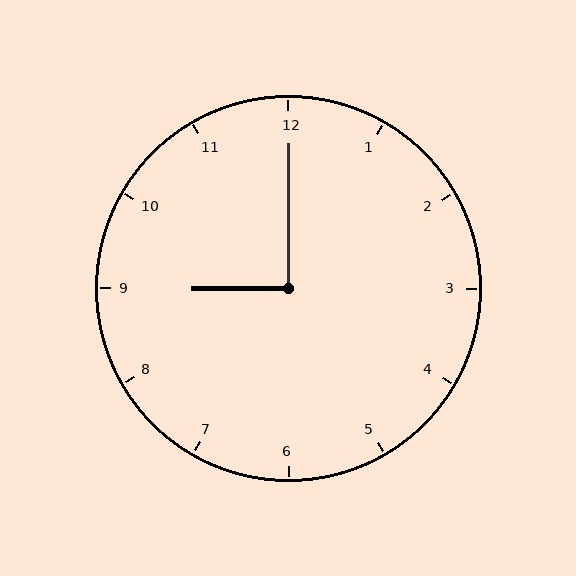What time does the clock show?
9:00.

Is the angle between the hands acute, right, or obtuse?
It is right.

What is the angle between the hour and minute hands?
Approximately 90 degrees.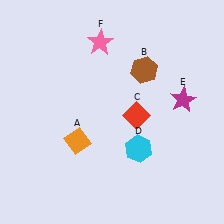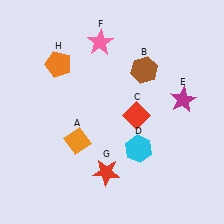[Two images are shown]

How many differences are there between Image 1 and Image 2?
There are 2 differences between the two images.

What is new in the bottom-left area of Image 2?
A red star (G) was added in the bottom-left area of Image 2.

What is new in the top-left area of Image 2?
An orange pentagon (H) was added in the top-left area of Image 2.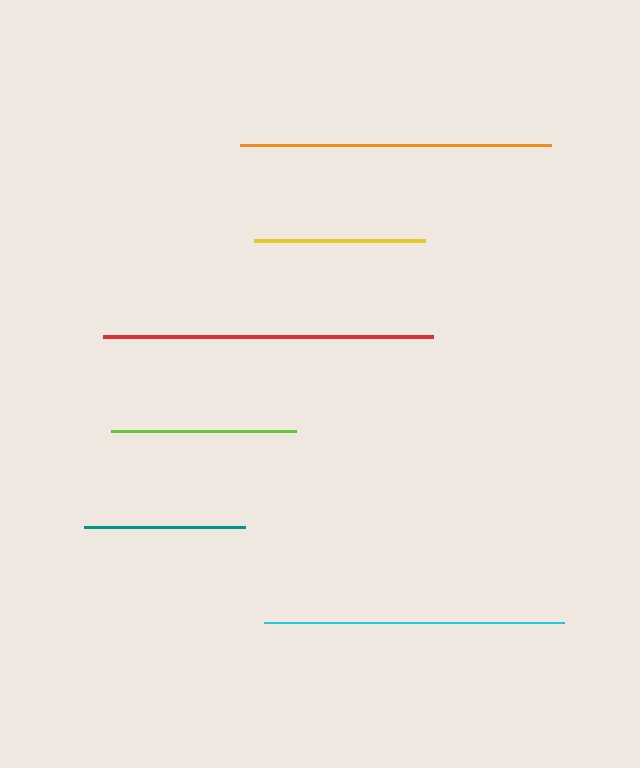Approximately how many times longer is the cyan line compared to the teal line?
The cyan line is approximately 1.9 times the length of the teal line.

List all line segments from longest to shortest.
From longest to shortest: red, orange, cyan, lime, yellow, teal.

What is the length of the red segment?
The red segment is approximately 330 pixels long.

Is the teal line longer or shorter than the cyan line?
The cyan line is longer than the teal line.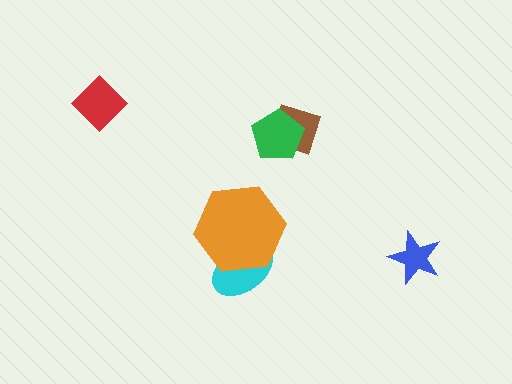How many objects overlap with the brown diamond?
1 object overlaps with the brown diamond.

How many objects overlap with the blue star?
0 objects overlap with the blue star.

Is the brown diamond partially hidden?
Yes, it is partially covered by another shape.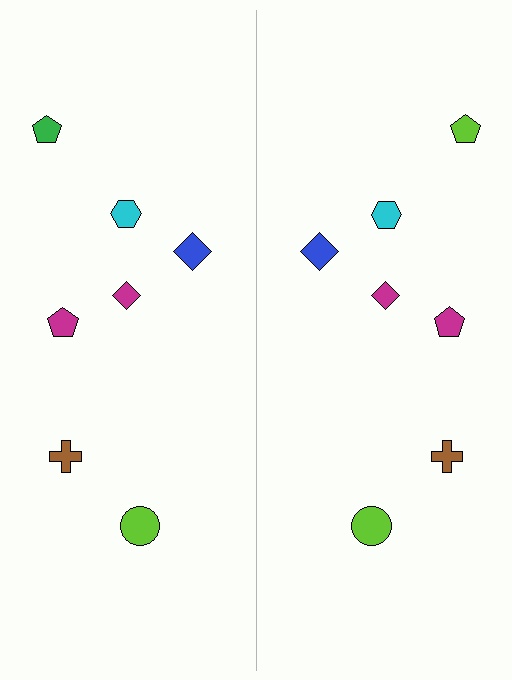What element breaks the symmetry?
The lime pentagon on the right side breaks the symmetry — its mirror counterpart is green.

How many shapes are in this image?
There are 14 shapes in this image.